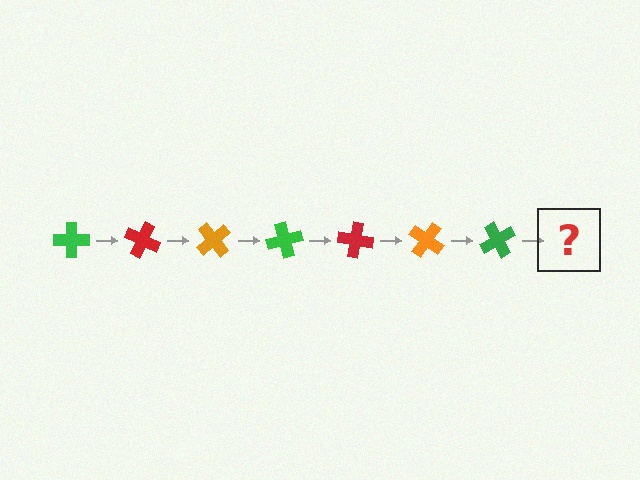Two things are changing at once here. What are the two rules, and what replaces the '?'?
The two rules are that it rotates 25 degrees each step and the color cycles through green, red, and orange. The '?' should be a red cross, rotated 175 degrees from the start.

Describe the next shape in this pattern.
It should be a red cross, rotated 175 degrees from the start.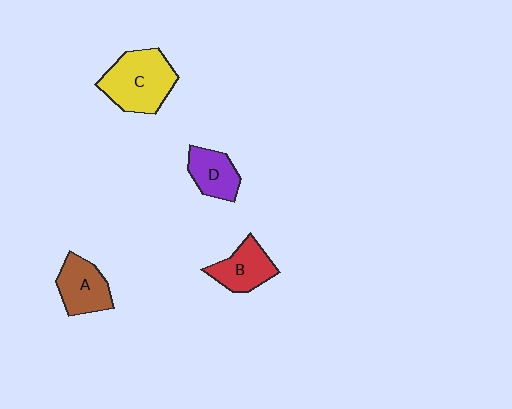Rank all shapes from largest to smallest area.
From largest to smallest: C (yellow), A (brown), B (red), D (purple).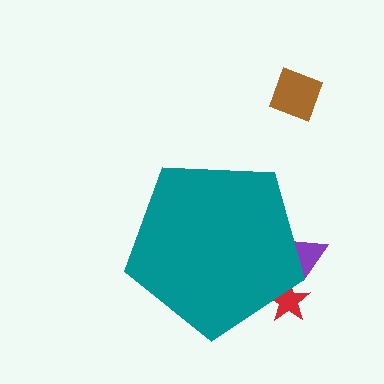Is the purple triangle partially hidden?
Yes, the purple triangle is partially hidden behind the teal pentagon.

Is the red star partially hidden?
Yes, the red star is partially hidden behind the teal pentagon.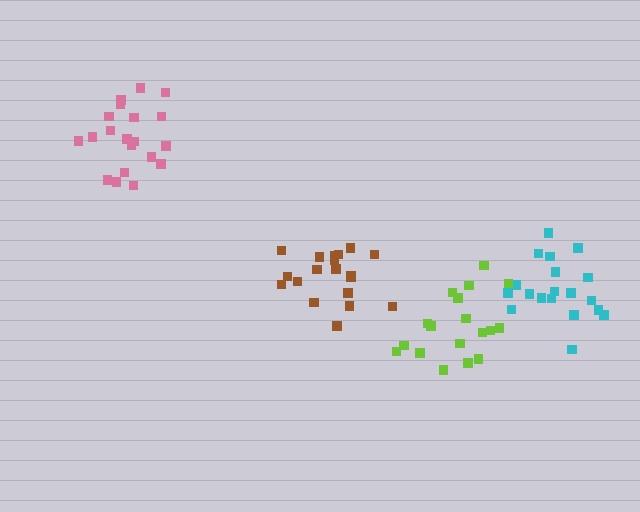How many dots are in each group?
Group 1: 19 dots, Group 2: 18 dots, Group 3: 20 dots, Group 4: 19 dots (76 total).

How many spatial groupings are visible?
There are 4 spatial groupings.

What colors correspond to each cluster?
The clusters are colored: cyan, lime, pink, brown.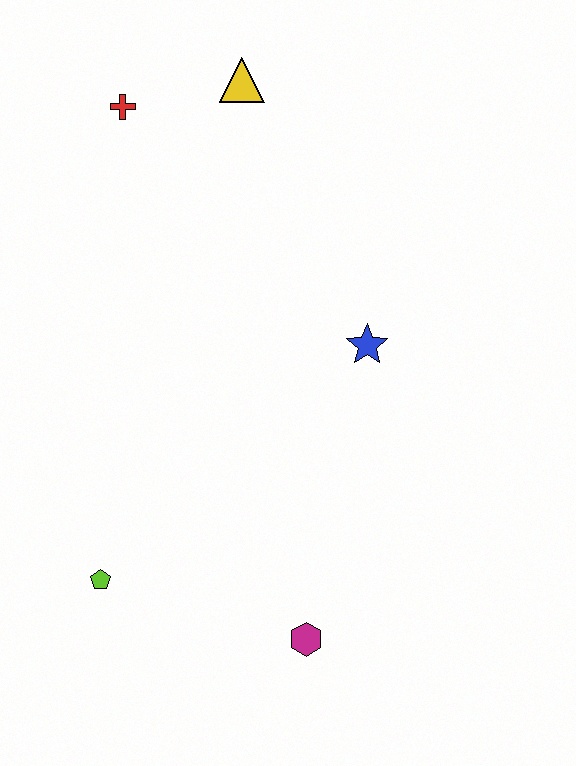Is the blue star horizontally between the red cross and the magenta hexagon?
No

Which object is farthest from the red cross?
The magenta hexagon is farthest from the red cross.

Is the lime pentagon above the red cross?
No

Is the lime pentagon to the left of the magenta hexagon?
Yes